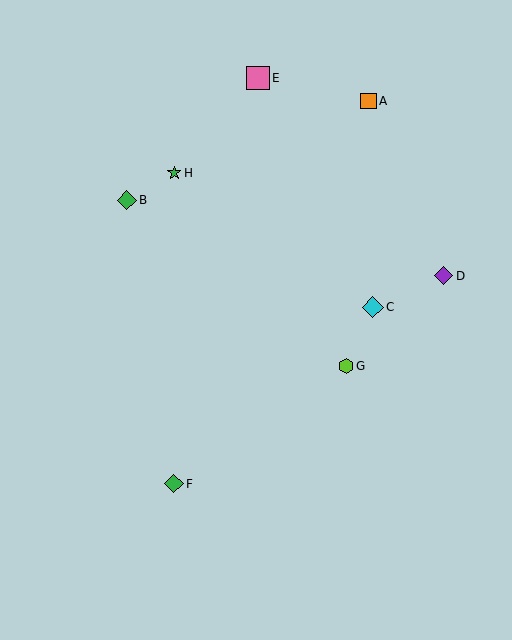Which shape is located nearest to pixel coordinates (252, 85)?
The pink square (labeled E) at (258, 78) is nearest to that location.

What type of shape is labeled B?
Shape B is a green diamond.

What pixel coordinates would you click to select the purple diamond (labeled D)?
Click at (444, 276) to select the purple diamond D.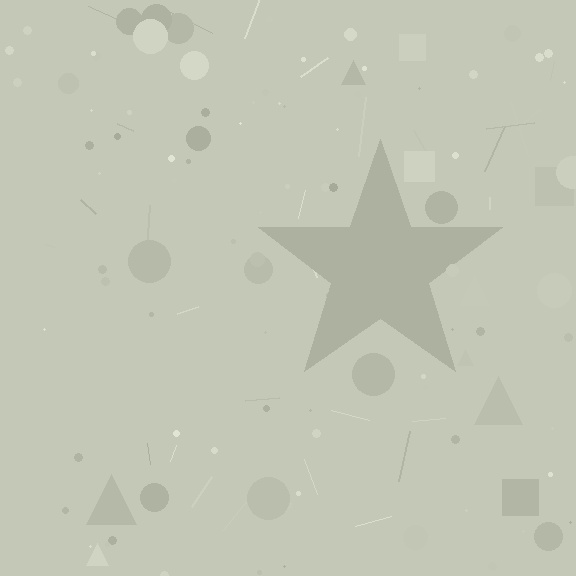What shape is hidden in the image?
A star is hidden in the image.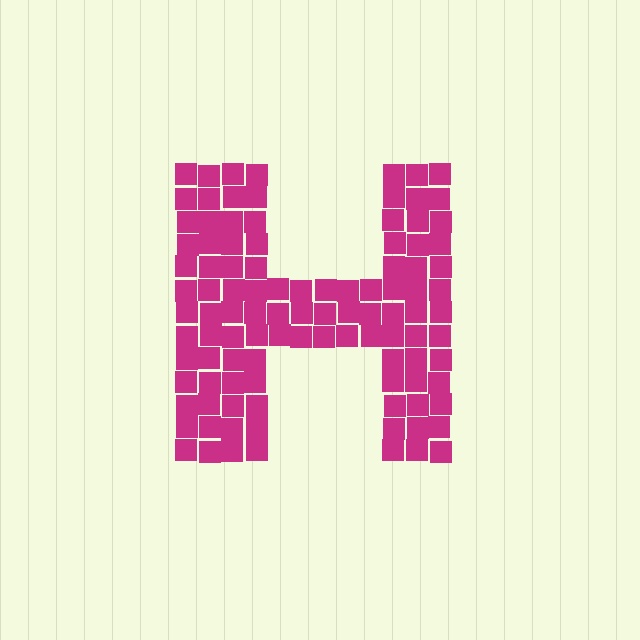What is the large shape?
The large shape is the letter H.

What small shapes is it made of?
It is made of small squares.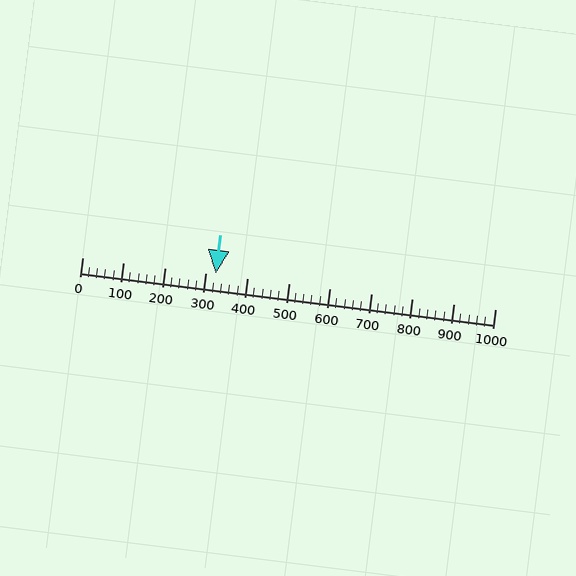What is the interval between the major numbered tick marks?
The major tick marks are spaced 100 units apart.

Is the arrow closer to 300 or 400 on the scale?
The arrow is closer to 300.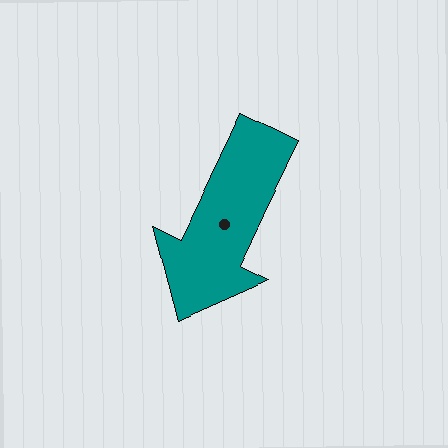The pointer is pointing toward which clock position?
Roughly 7 o'clock.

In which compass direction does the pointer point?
Southwest.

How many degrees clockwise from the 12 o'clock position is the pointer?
Approximately 206 degrees.